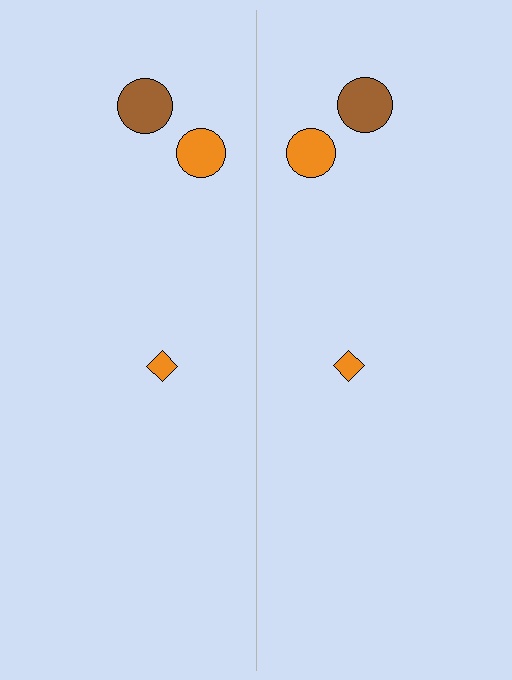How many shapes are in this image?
There are 6 shapes in this image.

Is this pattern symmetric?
Yes, this pattern has bilateral (reflection) symmetry.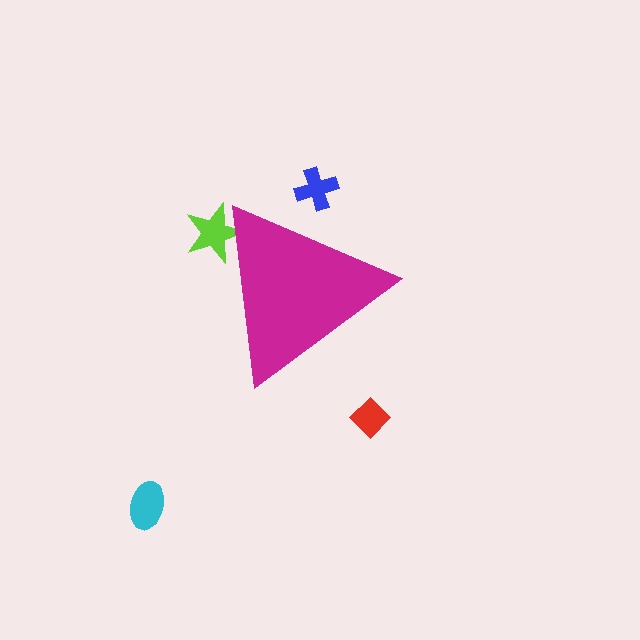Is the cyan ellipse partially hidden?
No, the cyan ellipse is fully visible.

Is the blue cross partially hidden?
Yes, the blue cross is partially hidden behind the magenta triangle.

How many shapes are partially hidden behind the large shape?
2 shapes are partially hidden.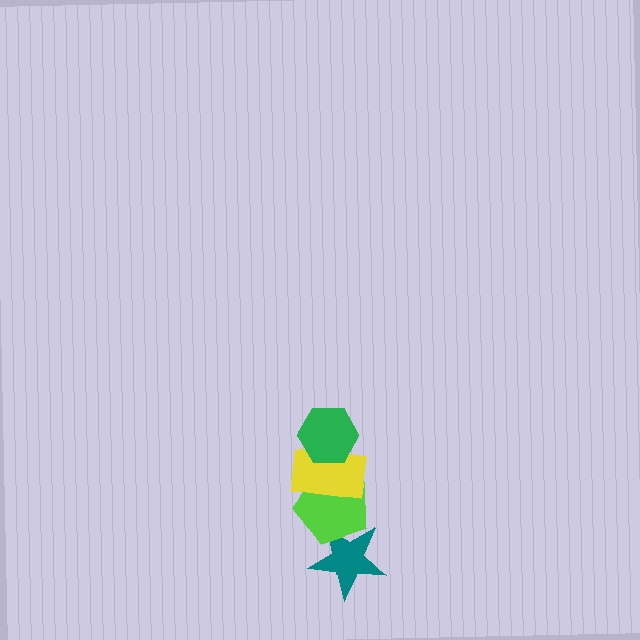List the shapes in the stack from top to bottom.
From top to bottom: the green hexagon, the yellow rectangle, the lime pentagon, the teal star.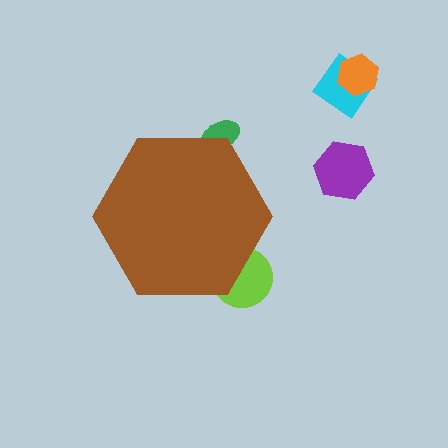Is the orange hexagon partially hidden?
No, the orange hexagon is fully visible.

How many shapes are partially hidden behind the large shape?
2 shapes are partially hidden.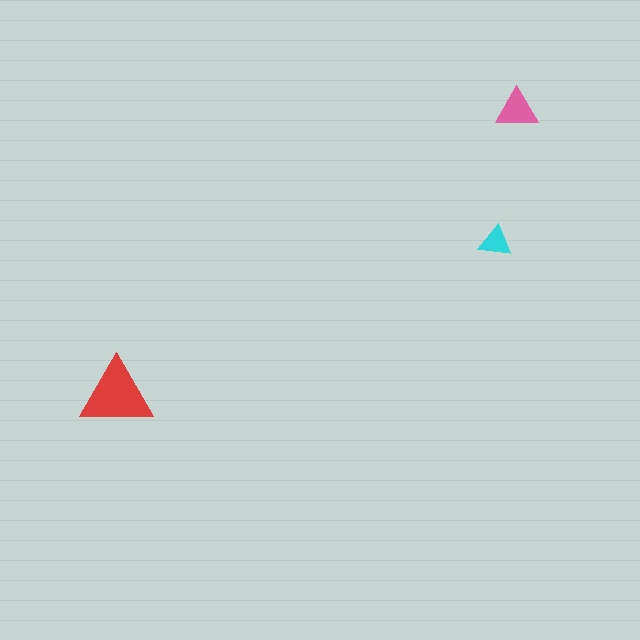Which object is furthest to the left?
The red triangle is leftmost.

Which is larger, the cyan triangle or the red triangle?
The red one.